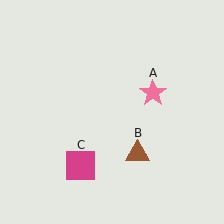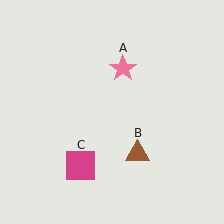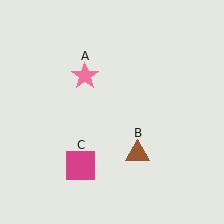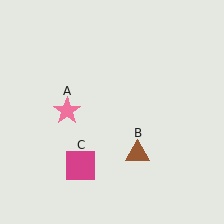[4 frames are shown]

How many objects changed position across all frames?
1 object changed position: pink star (object A).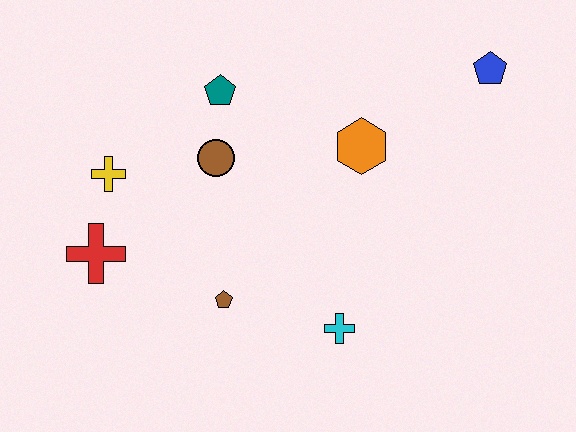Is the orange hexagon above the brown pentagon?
Yes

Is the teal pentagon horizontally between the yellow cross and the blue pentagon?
Yes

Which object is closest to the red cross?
The yellow cross is closest to the red cross.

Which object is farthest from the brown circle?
The blue pentagon is farthest from the brown circle.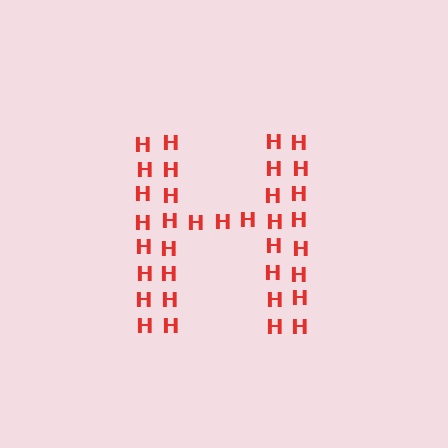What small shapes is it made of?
It is made of small letter H's.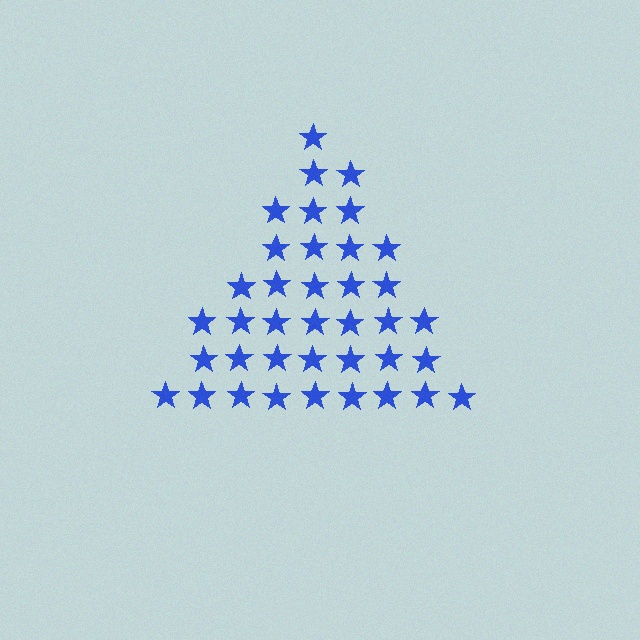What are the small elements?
The small elements are stars.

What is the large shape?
The large shape is a triangle.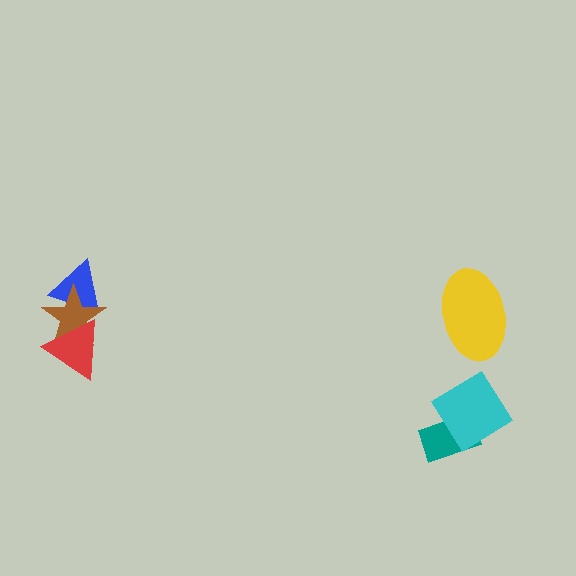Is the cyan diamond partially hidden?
No, no other shape covers it.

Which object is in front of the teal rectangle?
The cyan diamond is in front of the teal rectangle.